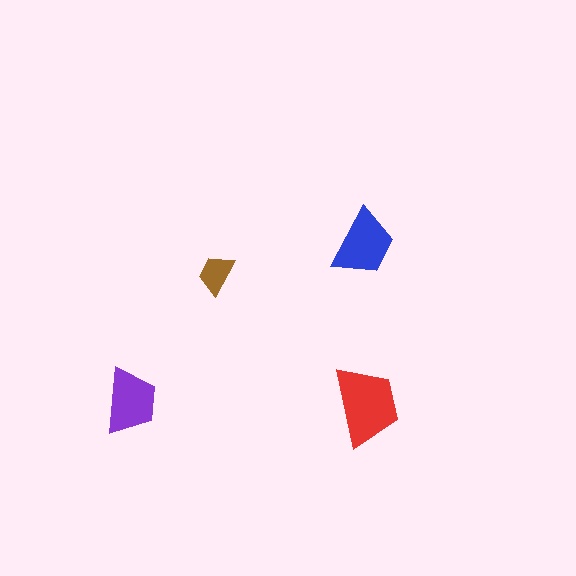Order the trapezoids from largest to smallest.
the red one, the blue one, the purple one, the brown one.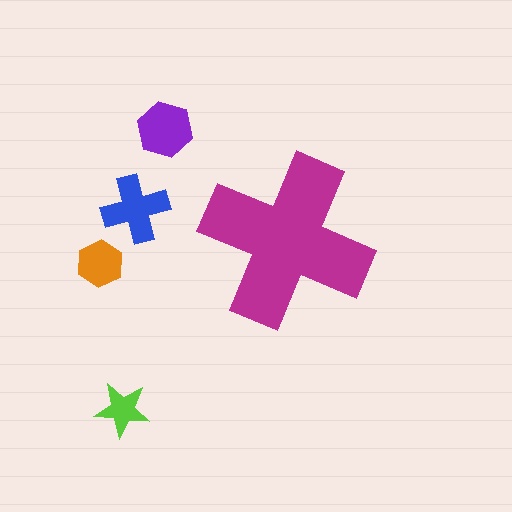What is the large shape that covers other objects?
A magenta cross.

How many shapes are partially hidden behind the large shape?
0 shapes are partially hidden.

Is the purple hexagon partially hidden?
No, the purple hexagon is fully visible.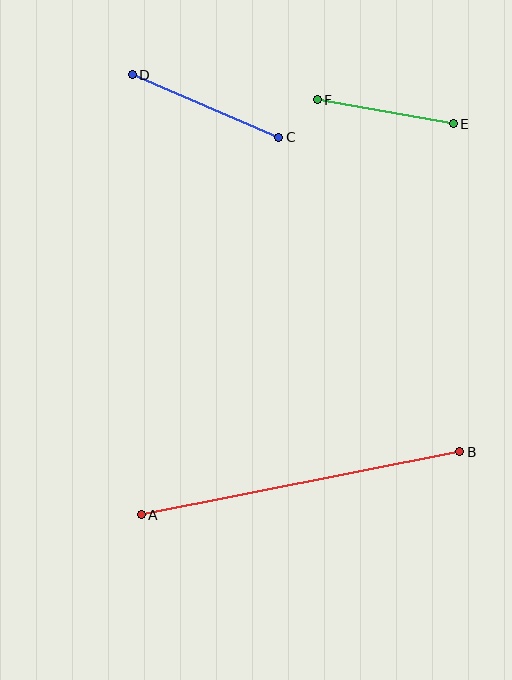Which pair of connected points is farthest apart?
Points A and B are farthest apart.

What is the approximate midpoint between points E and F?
The midpoint is at approximately (385, 112) pixels.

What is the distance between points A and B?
The distance is approximately 324 pixels.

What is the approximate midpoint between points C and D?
The midpoint is at approximately (206, 106) pixels.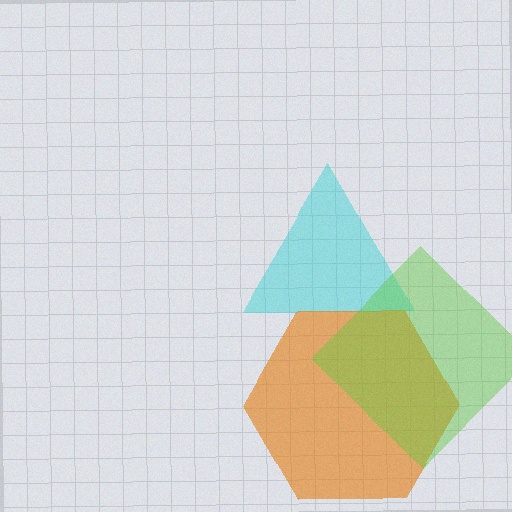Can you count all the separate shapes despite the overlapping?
Yes, there are 3 separate shapes.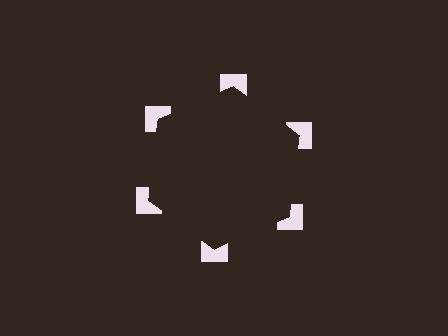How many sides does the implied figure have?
6 sides.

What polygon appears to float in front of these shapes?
An illusory hexagon — its edges are inferred from the aligned wedge cuts in the notched squares, not physically drawn.